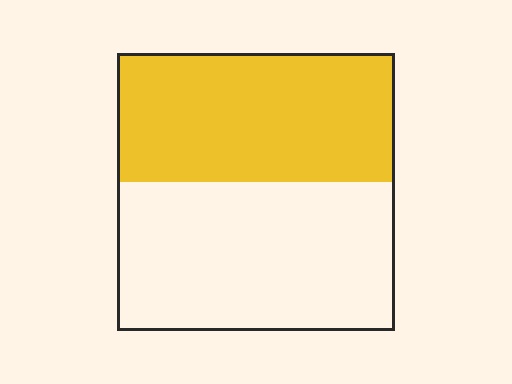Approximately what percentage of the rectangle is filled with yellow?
Approximately 45%.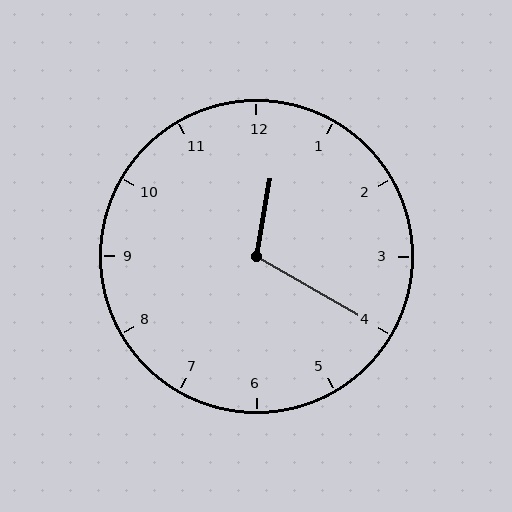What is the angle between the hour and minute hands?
Approximately 110 degrees.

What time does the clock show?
12:20.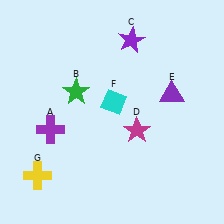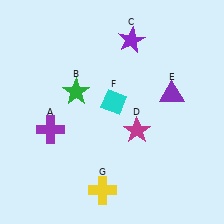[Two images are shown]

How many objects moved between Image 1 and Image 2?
1 object moved between the two images.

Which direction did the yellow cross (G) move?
The yellow cross (G) moved right.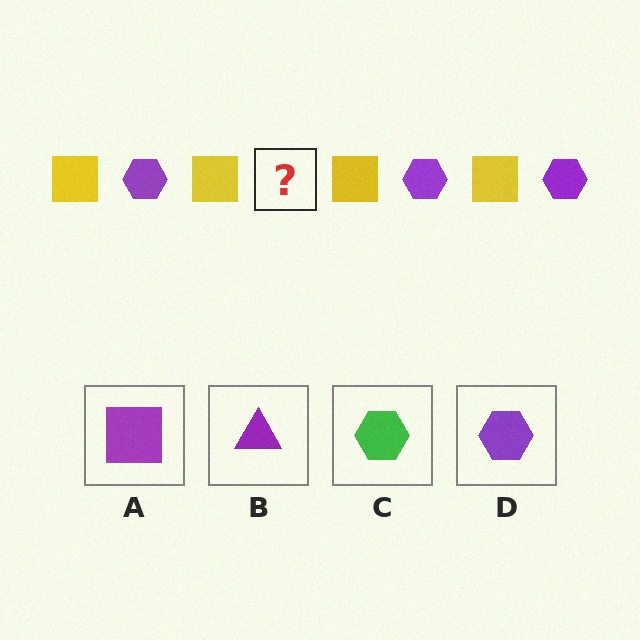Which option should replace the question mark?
Option D.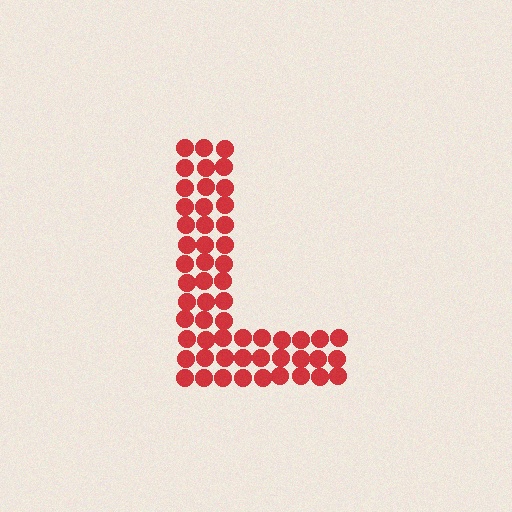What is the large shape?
The large shape is the letter L.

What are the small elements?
The small elements are circles.